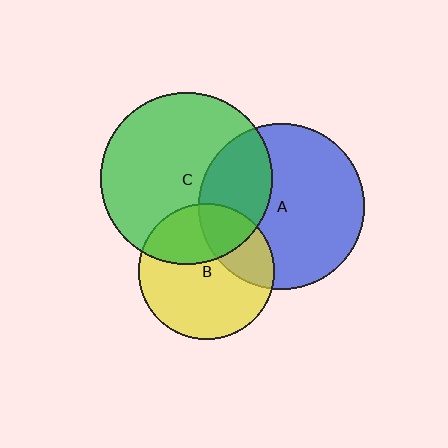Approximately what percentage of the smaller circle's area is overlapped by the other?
Approximately 30%.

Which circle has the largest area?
Circle C (green).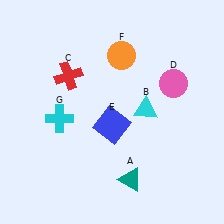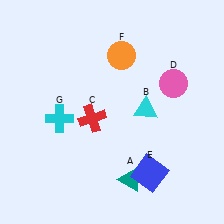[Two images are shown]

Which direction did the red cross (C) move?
The red cross (C) moved down.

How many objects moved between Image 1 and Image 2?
2 objects moved between the two images.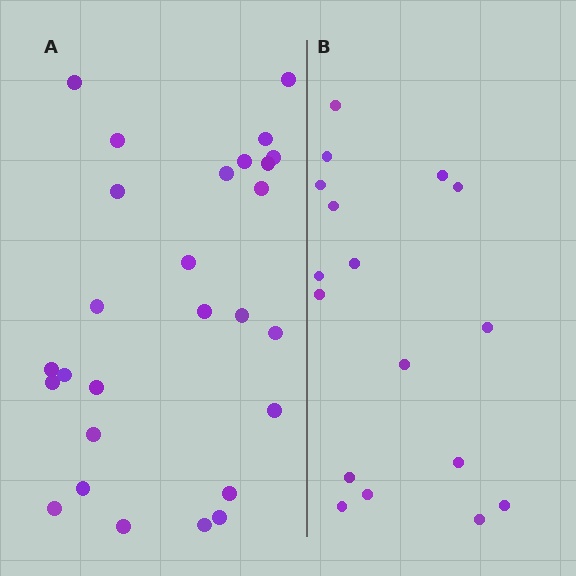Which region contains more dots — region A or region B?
Region A (the left region) has more dots.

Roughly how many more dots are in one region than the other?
Region A has roughly 10 or so more dots than region B.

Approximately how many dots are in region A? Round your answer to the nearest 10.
About 30 dots. (The exact count is 27, which rounds to 30.)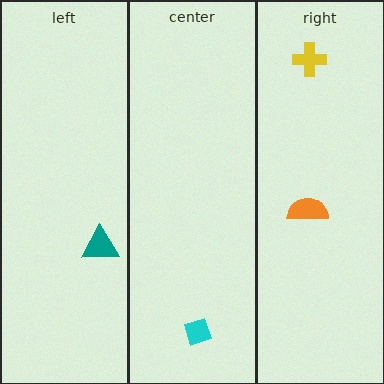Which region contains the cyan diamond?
The center region.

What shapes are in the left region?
The teal triangle.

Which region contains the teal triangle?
The left region.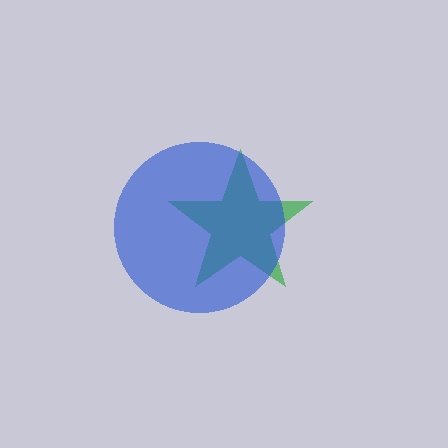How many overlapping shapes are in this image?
There are 2 overlapping shapes in the image.